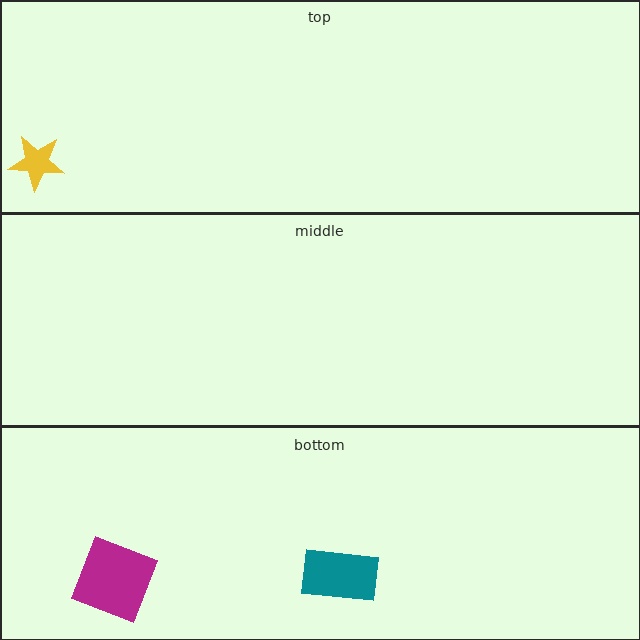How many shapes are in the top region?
1.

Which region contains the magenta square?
The bottom region.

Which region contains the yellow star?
The top region.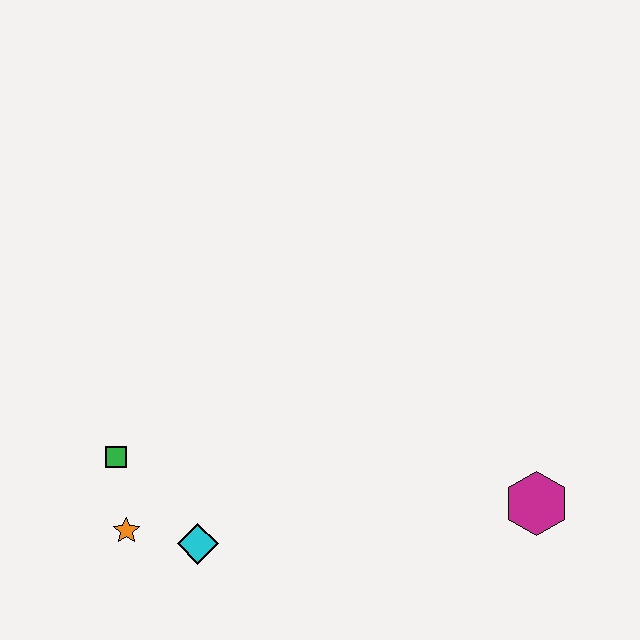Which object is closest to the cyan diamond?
The orange star is closest to the cyan diamond.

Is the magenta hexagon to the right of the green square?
Yes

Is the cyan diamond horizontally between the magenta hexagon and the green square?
Yes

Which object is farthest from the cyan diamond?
The magenta hexagon is farthest from the cyan diamond.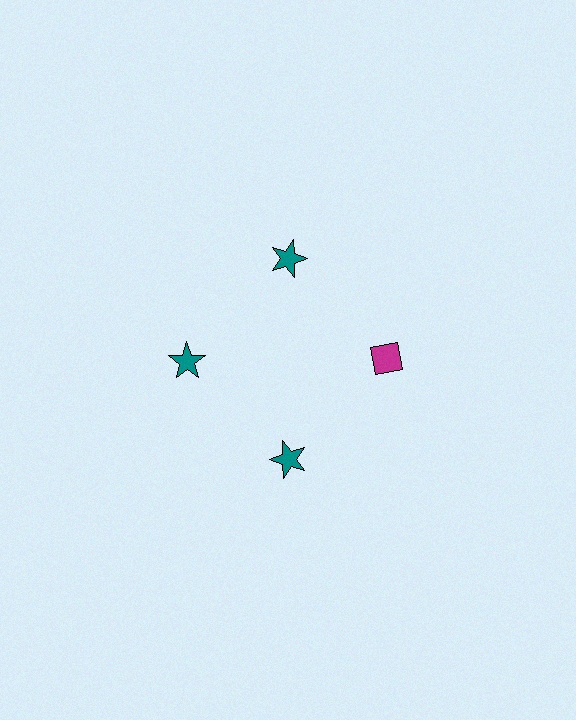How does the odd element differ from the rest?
It differs in both color (magenta instead of teal) and shape (diamond instead of star).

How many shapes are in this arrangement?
There are 4 shapes arranged in a ring pattern.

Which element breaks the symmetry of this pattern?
The magenta diamond at roughly the 3 o'clock position breaks the symmetry. All other shapes are teal stars.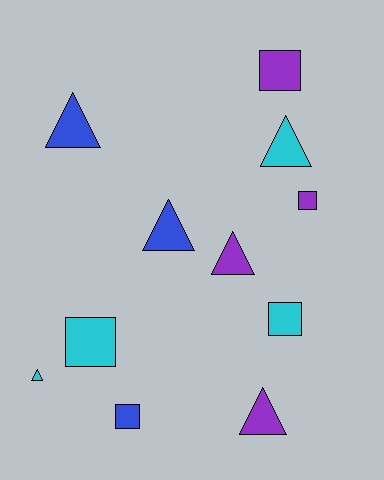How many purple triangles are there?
There are 2 purple triangles.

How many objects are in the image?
There are 11 objects.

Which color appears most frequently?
Purple, with 4 objects.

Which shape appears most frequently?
Triangle, with 6 objects.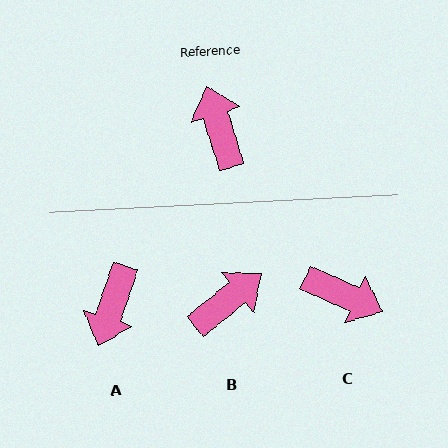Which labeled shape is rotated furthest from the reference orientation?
A, about 144 degrees away.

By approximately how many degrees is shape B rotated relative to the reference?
Approximately 69 degrees clockwise.